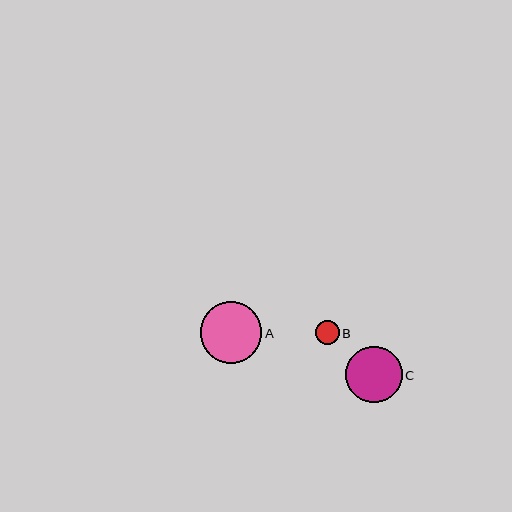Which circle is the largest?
Circle A is the largest with a size of approximately 62 pixels.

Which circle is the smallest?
Circle B is the smallest with a size of approximately 24 pixels.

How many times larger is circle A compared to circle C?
Circle A is approximately 1.1 times the size of circle C.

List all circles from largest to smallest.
From largest to smallest: A, C, B.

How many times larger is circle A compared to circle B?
Circle A is approximately 2.6 times the size of circle B.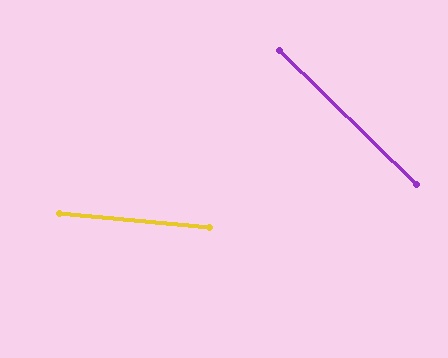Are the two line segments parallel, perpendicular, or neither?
Neither parallel nor perpendicular — they differ by about 39°.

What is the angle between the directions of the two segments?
Approximately 39 degrees.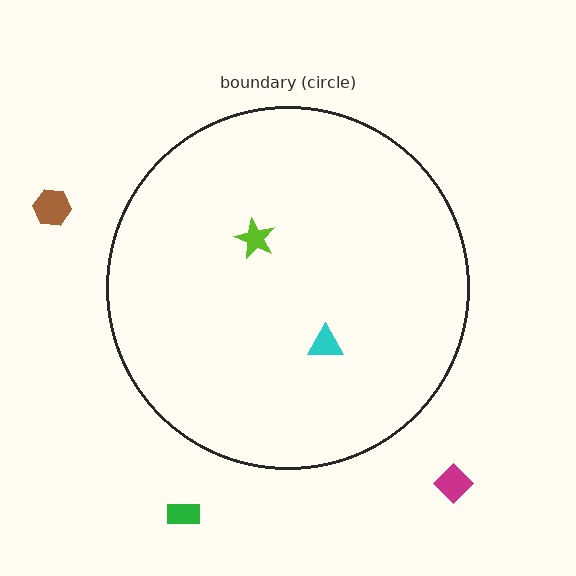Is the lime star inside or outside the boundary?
Inside.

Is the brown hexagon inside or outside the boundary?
Outside.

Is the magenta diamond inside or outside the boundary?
Outside.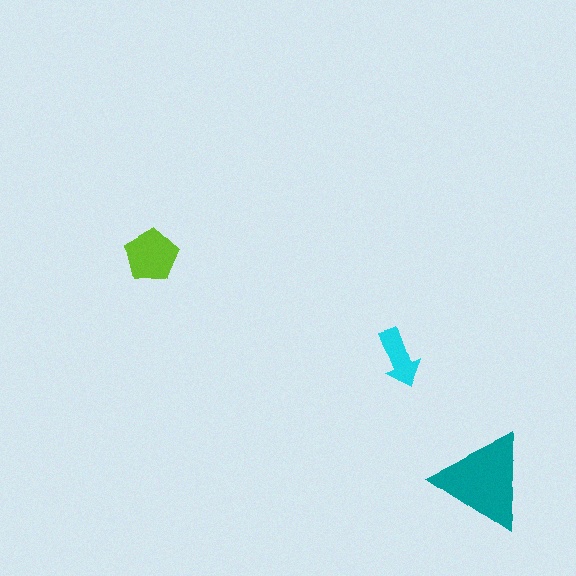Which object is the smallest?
The cyan arrow.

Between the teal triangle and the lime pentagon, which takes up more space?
The teal triangle.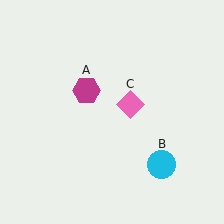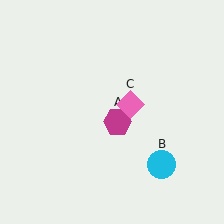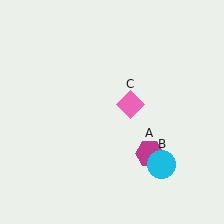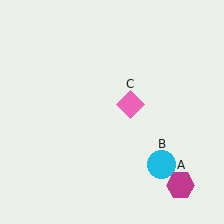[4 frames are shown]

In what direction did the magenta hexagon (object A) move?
The magenta hexagon (object A) moved down and to the right.